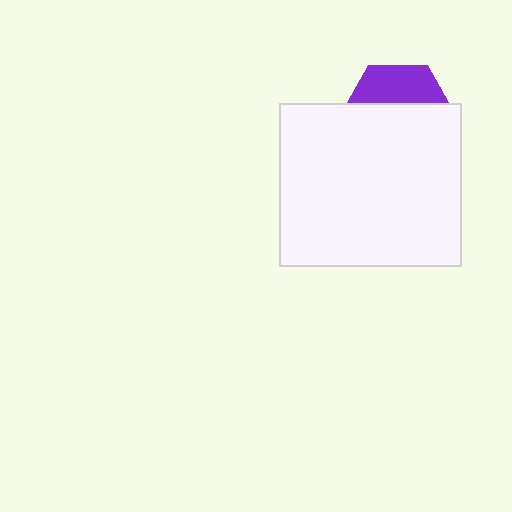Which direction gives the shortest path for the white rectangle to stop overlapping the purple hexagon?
Moving down gives the shortest separation.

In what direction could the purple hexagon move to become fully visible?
The purple hexagon could move up. That would shift it out from behind the white rectangle entirely.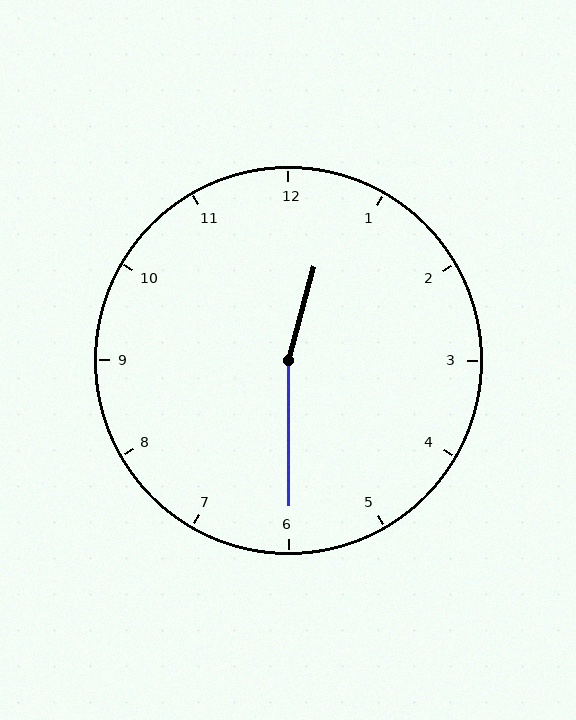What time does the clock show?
12:30.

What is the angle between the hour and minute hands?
Approximately 165 degrees.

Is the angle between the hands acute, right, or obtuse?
It is obtuse.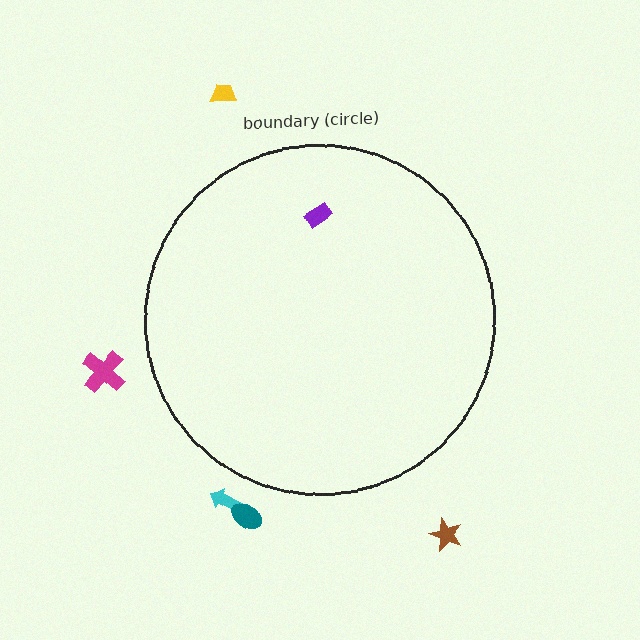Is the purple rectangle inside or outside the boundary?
Inside.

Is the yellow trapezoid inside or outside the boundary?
Outside.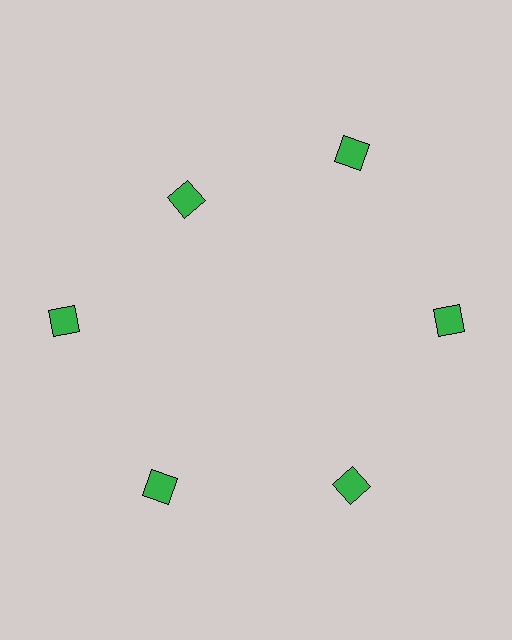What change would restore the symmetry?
The symmetry would be restored by moving it outward, back onto the ring so that all 6 squares sit at equal angles and equal distance from the center.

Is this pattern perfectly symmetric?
No. The 6 green squares are arranged in a ring, but one element near the 11 o'clock position is pulled inward toward the center, breaking the 6-fold rotational symmetry.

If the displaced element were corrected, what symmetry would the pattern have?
It would have 6-fold rotational symmetry — the pattern would map onto itself every 60 degrees.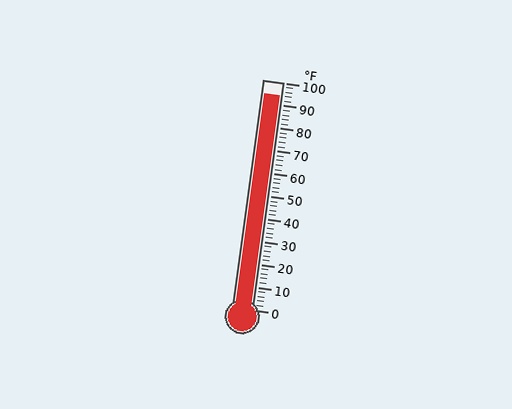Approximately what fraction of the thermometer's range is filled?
The thermometer is filled to approximately 95% of its range.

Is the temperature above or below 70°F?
The temperature is above 70°F.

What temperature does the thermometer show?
The thermometer shows approximately 94°F.